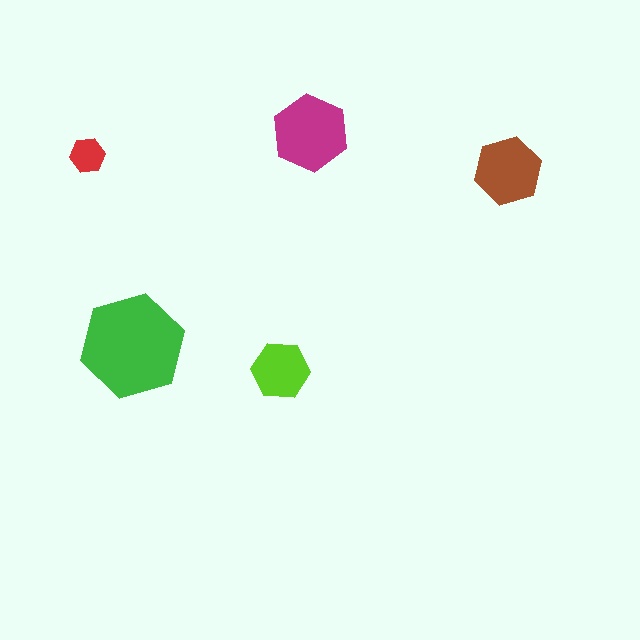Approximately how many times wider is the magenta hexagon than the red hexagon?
About 2 times wider.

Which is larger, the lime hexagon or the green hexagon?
The green one.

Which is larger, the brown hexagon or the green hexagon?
The green one.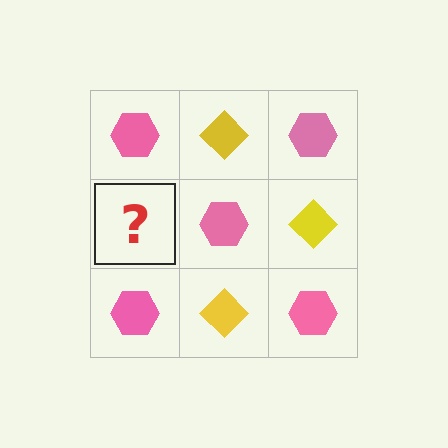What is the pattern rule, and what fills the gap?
The rule is that it alternates pink hexagon and yellow diamond in a checkerboard pattern. The gap should be filled with a yellow diamond.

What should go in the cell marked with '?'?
The missing cell should contain a yellow diamond.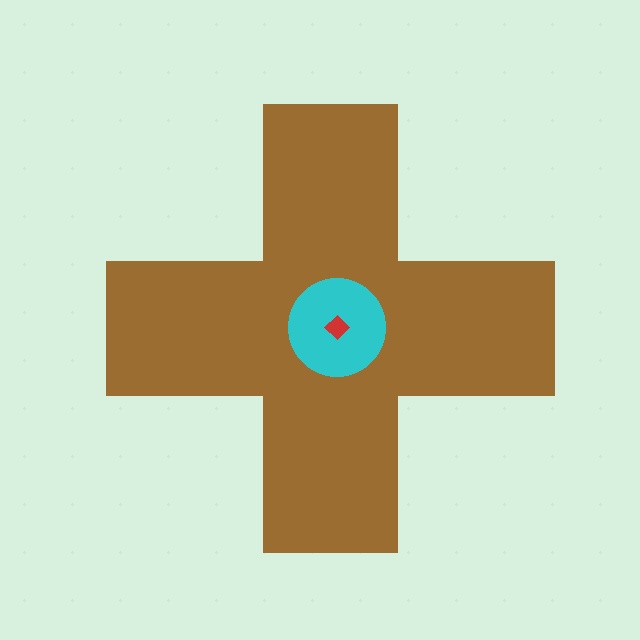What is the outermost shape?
The brown cross.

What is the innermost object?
The red diamond.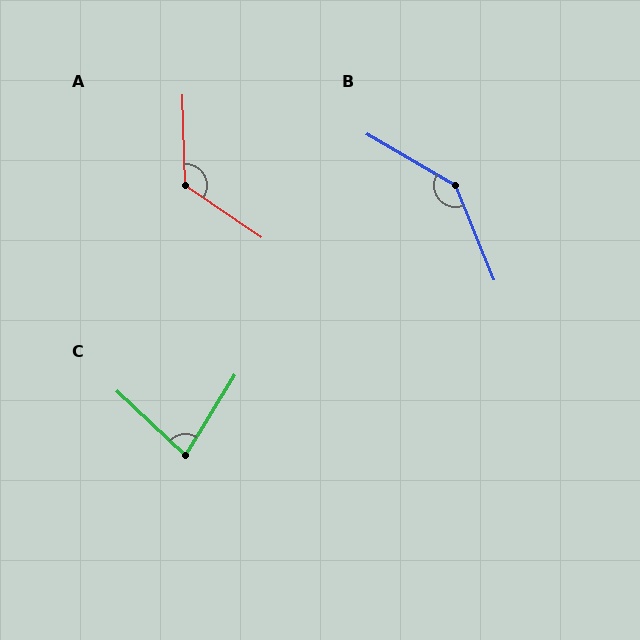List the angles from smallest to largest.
C (79°), A (126°), B (142°).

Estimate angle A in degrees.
Approximately 126 degrees.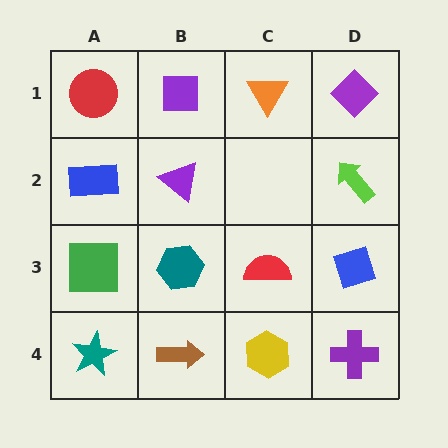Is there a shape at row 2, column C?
No, that cell is empty.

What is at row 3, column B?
A teal hexagon.